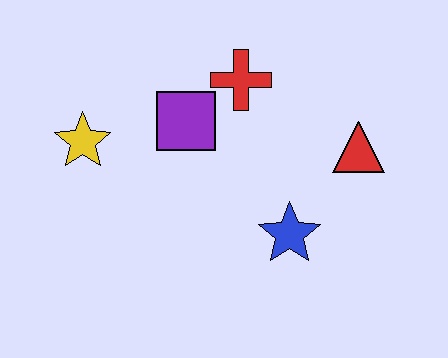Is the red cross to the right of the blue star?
No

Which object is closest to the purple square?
The red cross is closest to the purple square.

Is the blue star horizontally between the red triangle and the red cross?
Yes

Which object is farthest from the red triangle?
The yellow star is farthest from the red triangle.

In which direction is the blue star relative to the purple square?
The blue star is below the purple square.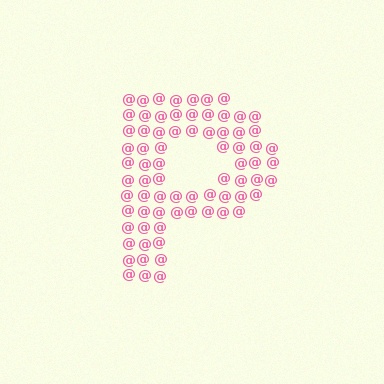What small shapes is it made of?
It is made of small at signs.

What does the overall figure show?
The overall figure shows the letter P.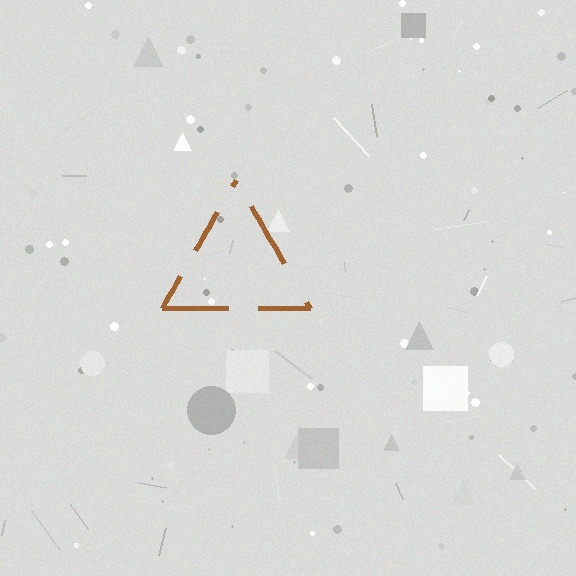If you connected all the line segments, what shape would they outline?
They would outline a triangle.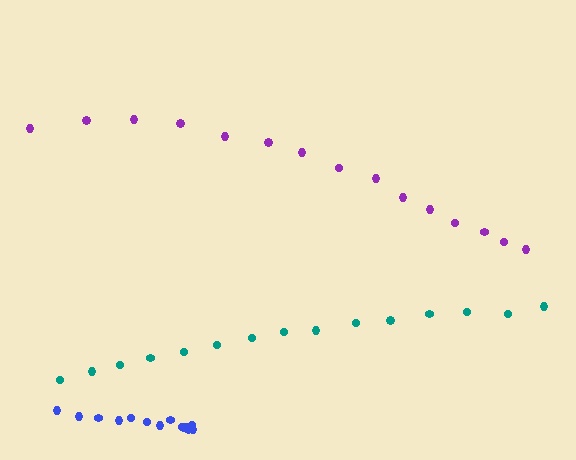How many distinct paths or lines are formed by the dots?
There are 3 distinct paths.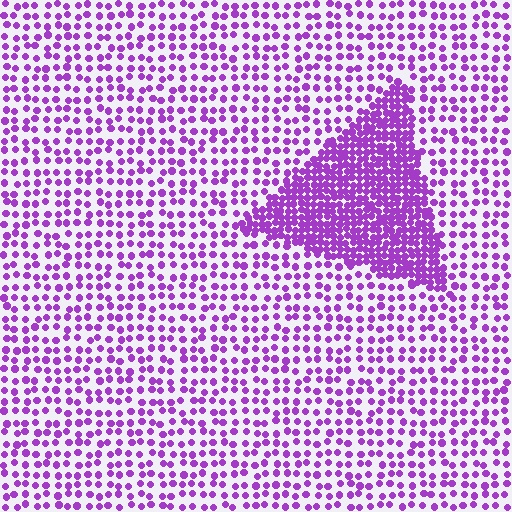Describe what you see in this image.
The image contains small purple elements arranged at two different densities. A triangle-shaped region is visible where the elements are more densely packed than the surrounding area.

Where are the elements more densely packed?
The elements are more densely packed inside the triangle boundary.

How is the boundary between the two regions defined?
The boundary is defined by a change in element density (approximately 2.6x ratio). All elements are the same color, size, and shape.